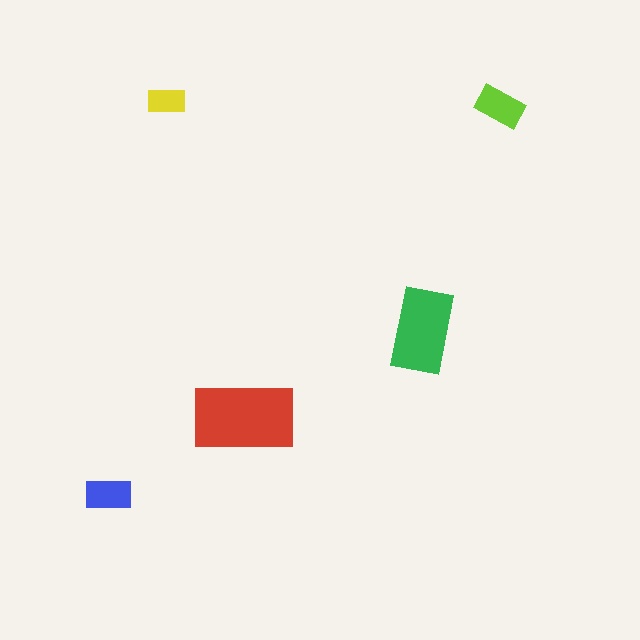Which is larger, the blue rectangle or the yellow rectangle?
The blue one.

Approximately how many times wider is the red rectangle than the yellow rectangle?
About 2.5 times wider.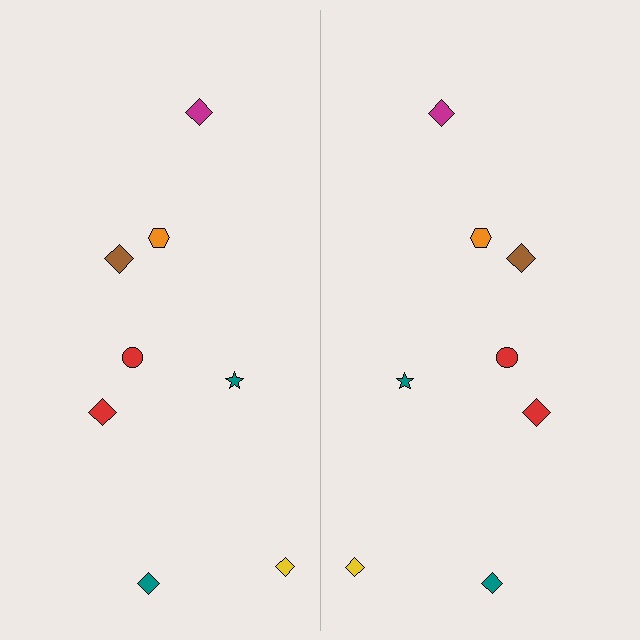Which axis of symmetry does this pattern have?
The pattern has a vertical axis of symmetry running through the center of the image.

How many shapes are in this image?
There are 16 shapes in this image.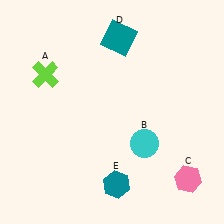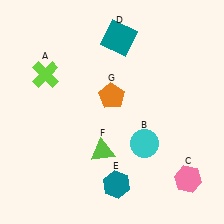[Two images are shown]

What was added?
A lime triangle (F), an orange pentagon (G) were added in Image 2.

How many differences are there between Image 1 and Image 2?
There are 2 differences between the two images.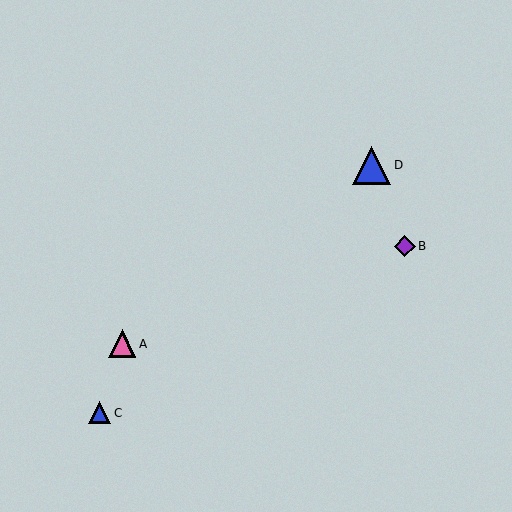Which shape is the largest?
The blue triangle (labeled D) is the largest.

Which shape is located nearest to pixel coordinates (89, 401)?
The blue triangle (labeled C) at (100, 413) is nearest to that location.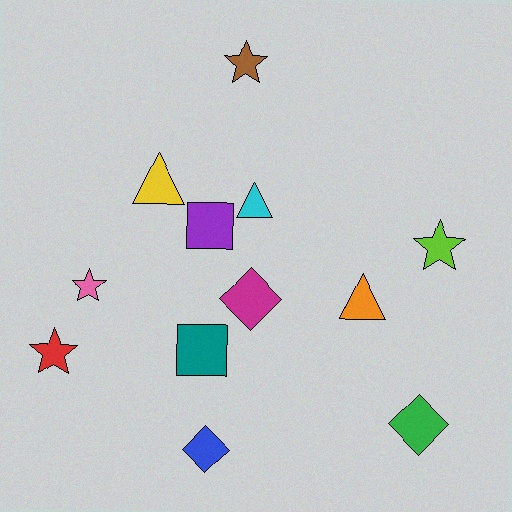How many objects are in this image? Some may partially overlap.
There are 12 objects.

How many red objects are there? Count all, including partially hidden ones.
There is 1 red object.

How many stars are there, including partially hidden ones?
There are 4 stars.